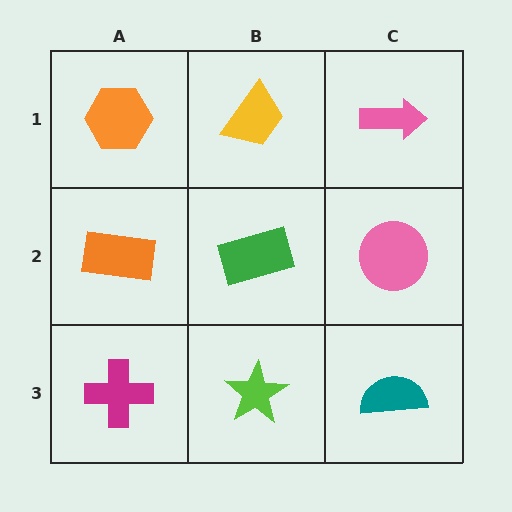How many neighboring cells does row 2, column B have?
4.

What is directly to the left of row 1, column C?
A yellow trapezoid.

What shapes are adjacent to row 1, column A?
An orange rectangle (row 2, column A), a yellow trapezoid (row 1, column B).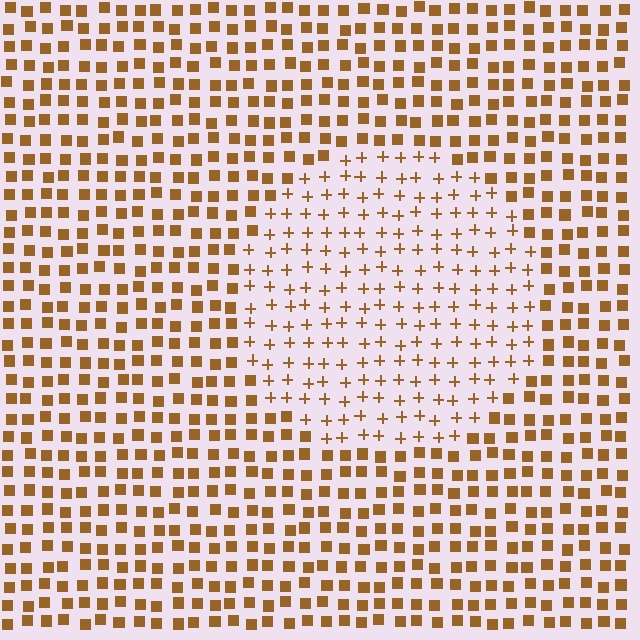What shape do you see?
I see a circle.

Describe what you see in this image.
The image is filled with small brown elements arranged in a uniform grid. A circle-shaped region contains plus signs, while the surrounding area contains squares. The boundary is defined purely by the change in element shape.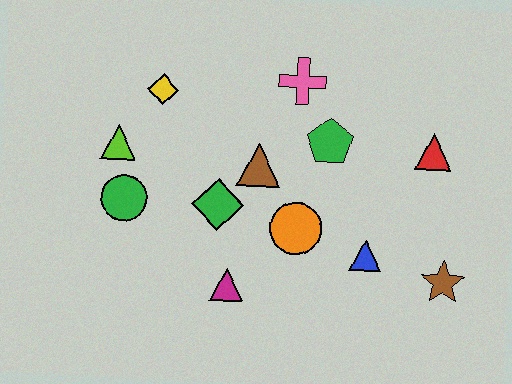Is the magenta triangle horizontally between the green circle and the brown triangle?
Yes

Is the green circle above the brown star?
Yes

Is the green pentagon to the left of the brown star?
Yes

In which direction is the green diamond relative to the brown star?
The green diamond is to the left of the brown star.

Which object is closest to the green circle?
The lime triangle is closest to the green circle.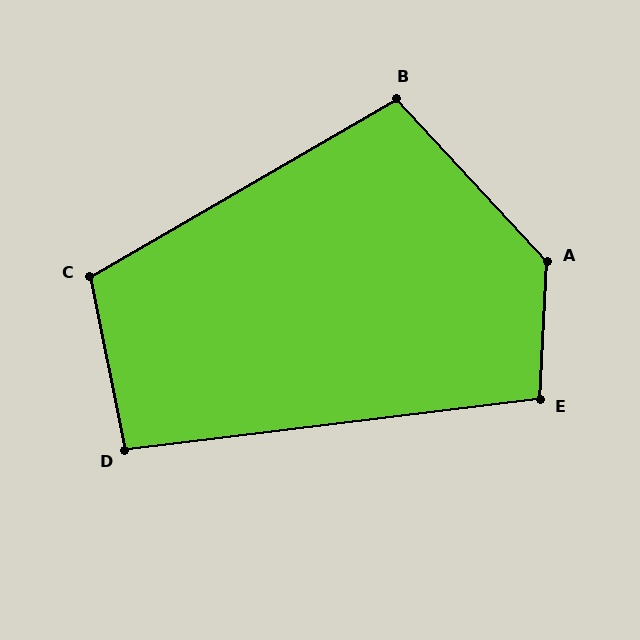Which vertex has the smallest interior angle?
D, at approximately 95 degrees.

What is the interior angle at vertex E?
Approximately 100 degrees (obtuse).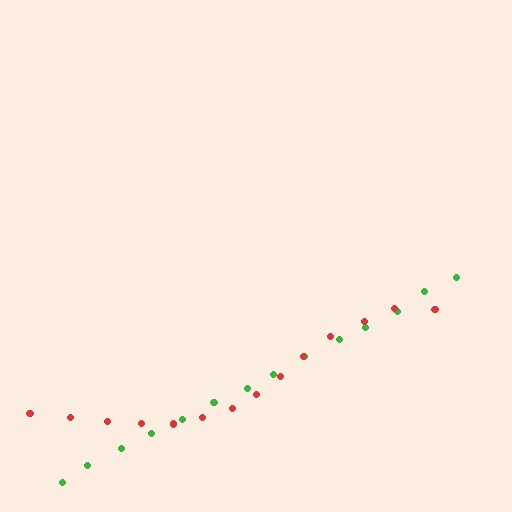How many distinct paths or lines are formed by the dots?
There are 2 distinct paths.